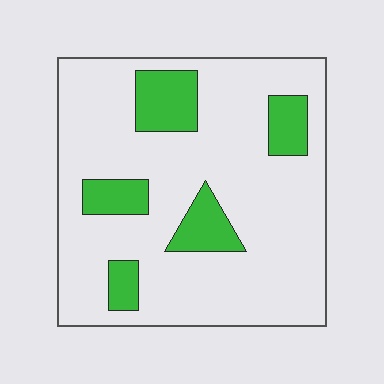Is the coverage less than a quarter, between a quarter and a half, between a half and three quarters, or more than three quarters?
Less than a quarter.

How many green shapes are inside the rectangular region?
5.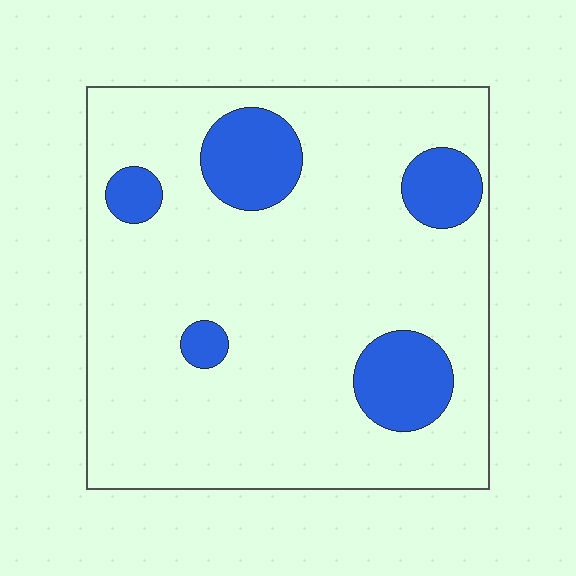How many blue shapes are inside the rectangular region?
5.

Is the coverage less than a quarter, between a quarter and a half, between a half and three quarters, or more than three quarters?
Less than a quarter.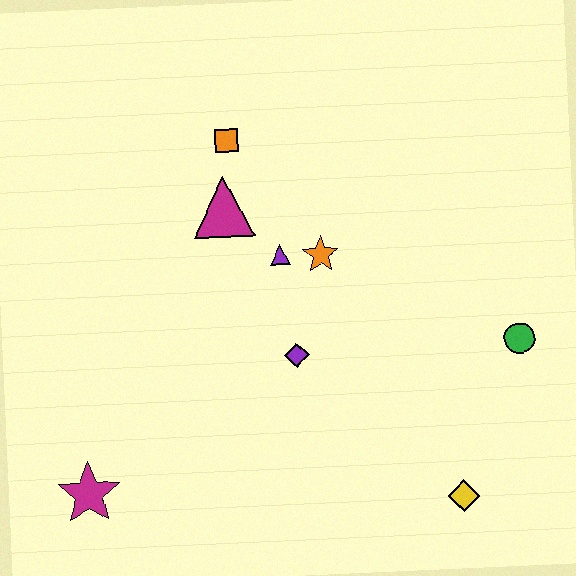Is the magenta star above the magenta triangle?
No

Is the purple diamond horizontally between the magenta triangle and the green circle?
Yes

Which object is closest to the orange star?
The purple triangle is closest to the orange star.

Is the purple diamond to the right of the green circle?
No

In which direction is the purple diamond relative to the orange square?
The purple diamond is below the orange square.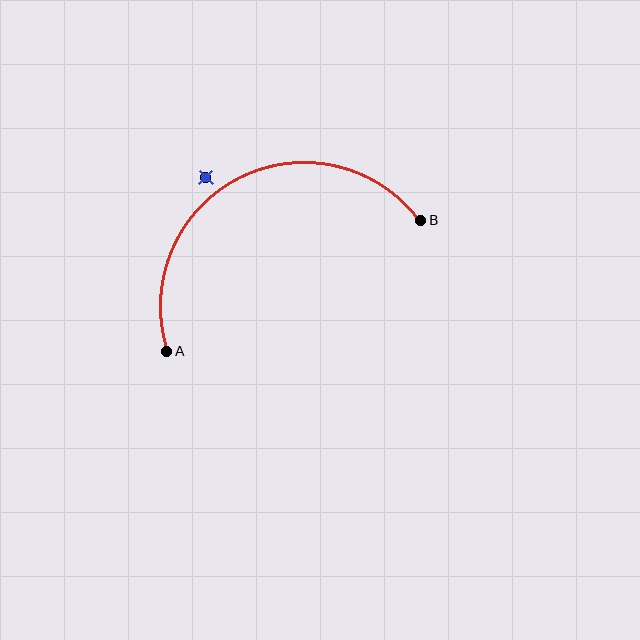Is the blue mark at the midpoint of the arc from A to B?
No — the blue mark does not lie on the arc at all. It sits slightly outside the curve.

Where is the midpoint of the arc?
The arc midpoint is the point on the curve farthest from the straight line joining A and B. It sits above that line.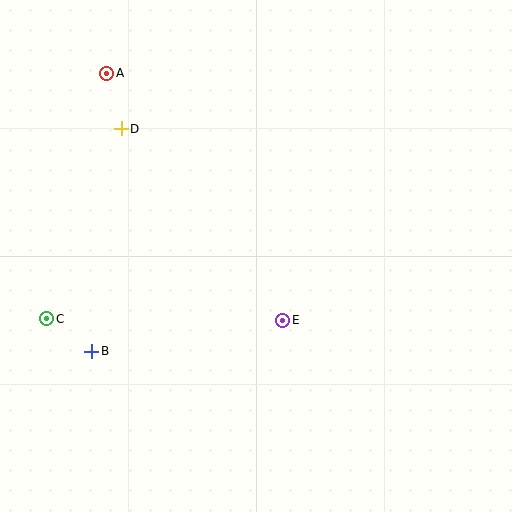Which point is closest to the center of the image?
Point E at (283, 320) is closest to the center.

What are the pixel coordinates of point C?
Point C is at (47, 319).